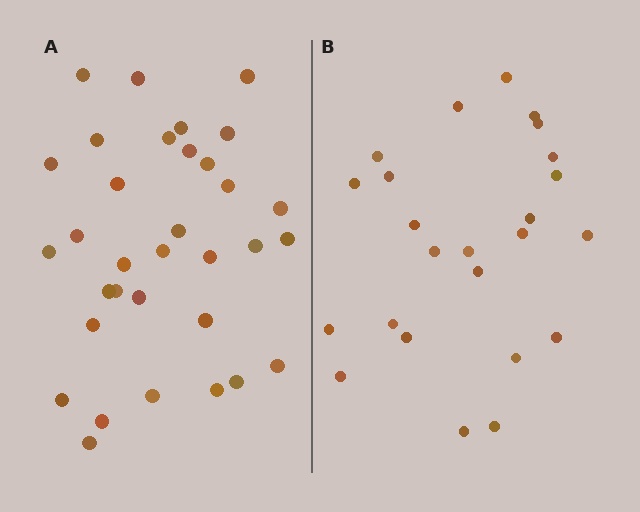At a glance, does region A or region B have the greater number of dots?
Region A (the left region) has more dots.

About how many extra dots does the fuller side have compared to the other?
Region A has roughly 8 or so more dots than region B.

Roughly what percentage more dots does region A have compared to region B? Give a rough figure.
About 40% more.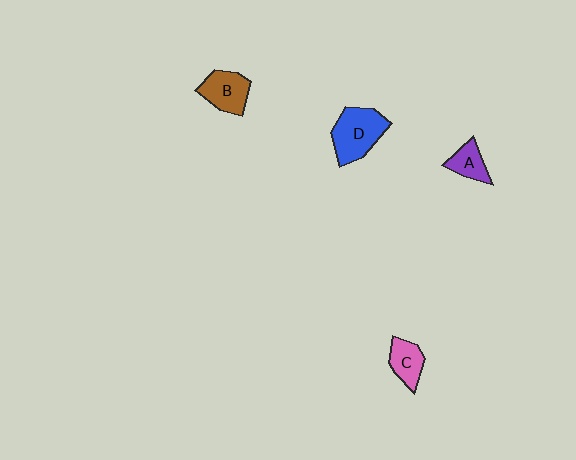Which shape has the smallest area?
Shape A (purple).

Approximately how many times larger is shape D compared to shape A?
Approximately 2.0 times.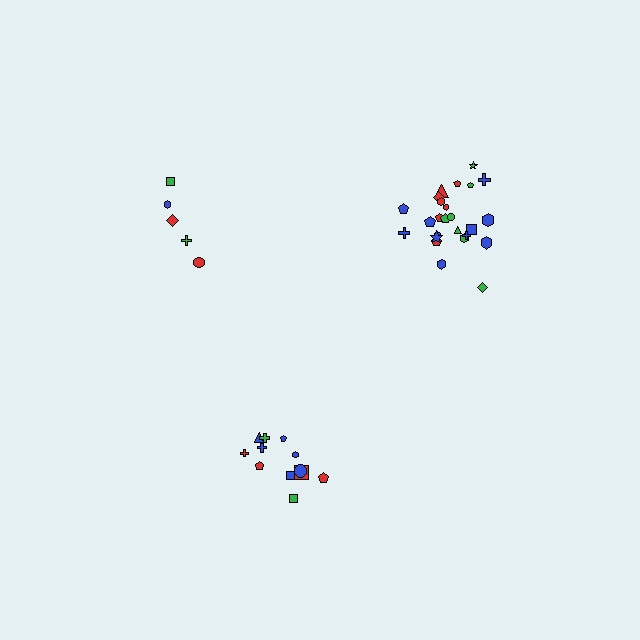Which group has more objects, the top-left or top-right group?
The top-right group.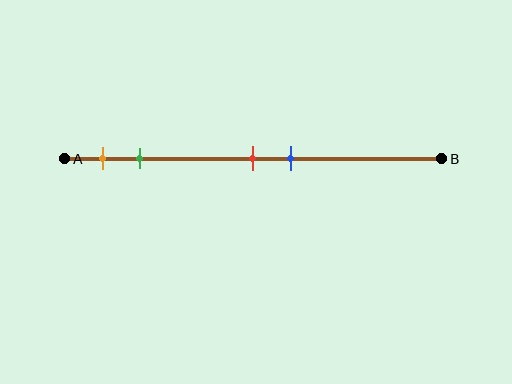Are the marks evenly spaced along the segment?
No, the marks are not evenly spaced.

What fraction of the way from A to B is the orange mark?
The orange mark is approximately 10% (0.1) of the way from A to B.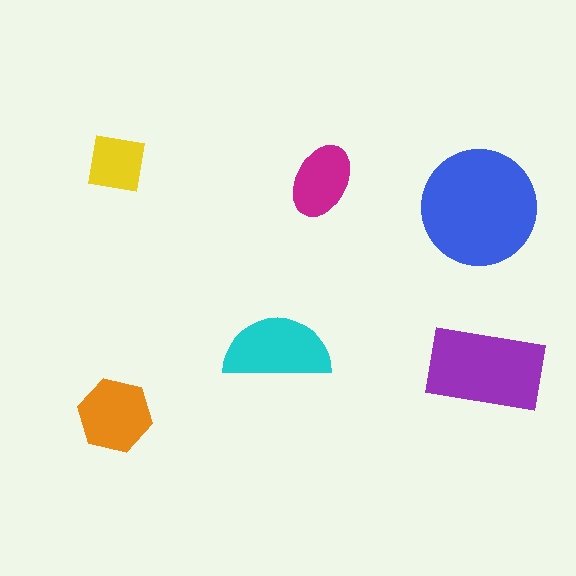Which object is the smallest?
The yellow square.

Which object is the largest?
The blue circle.